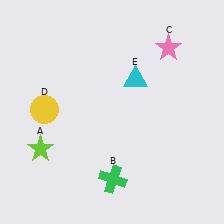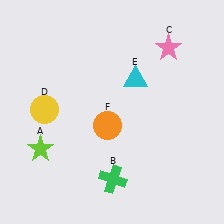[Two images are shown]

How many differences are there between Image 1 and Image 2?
There is 1 difference between the two images.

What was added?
An orange circle (F) was added in Image 2.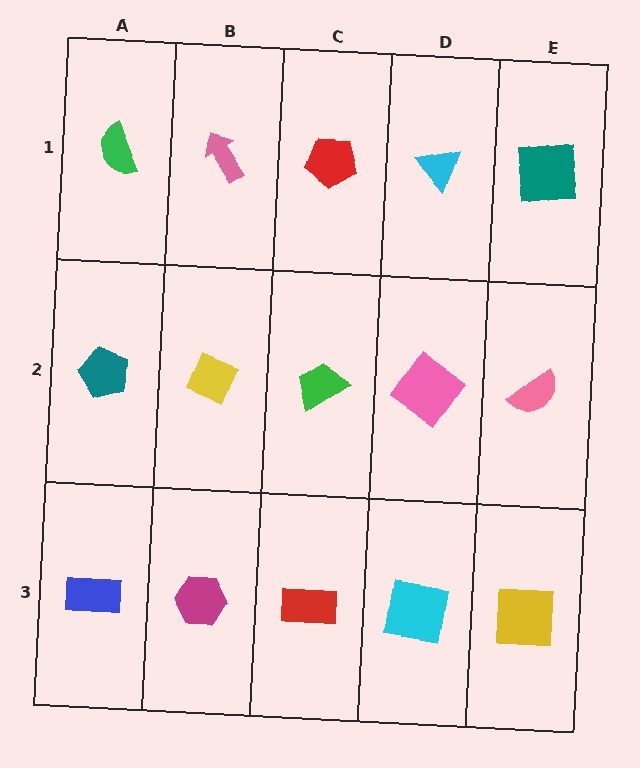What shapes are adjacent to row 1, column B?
A yellow diamond (row 2, column B), a green semicircle (row 1, column A), a red pentagon (row 1, column C).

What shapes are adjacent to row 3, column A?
A teal pentagon (row 2, column A), a magenta hexagon (row 3, column B).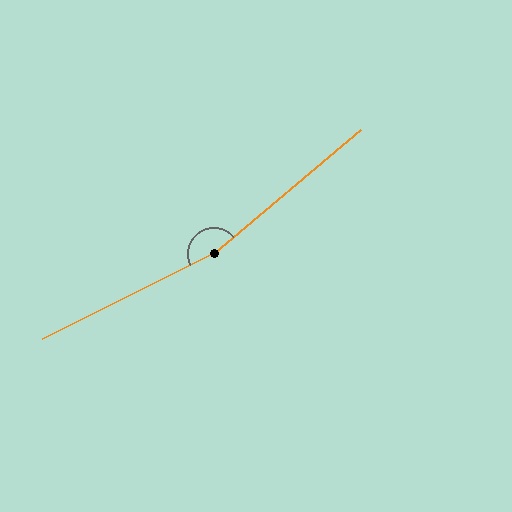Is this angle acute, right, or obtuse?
It is obtuse.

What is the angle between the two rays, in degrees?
Approximately 166 degrees.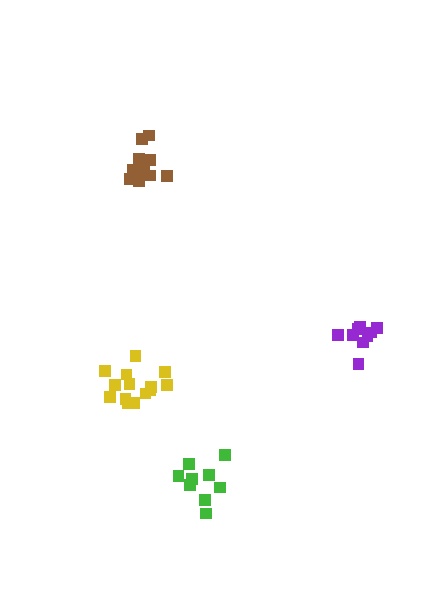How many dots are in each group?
Group 1: 9 dots, Group 2: 12 dots, Group 3: 9 dots, Group 4: 14 dots (44 total).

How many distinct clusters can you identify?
There are 4 distinct clusters.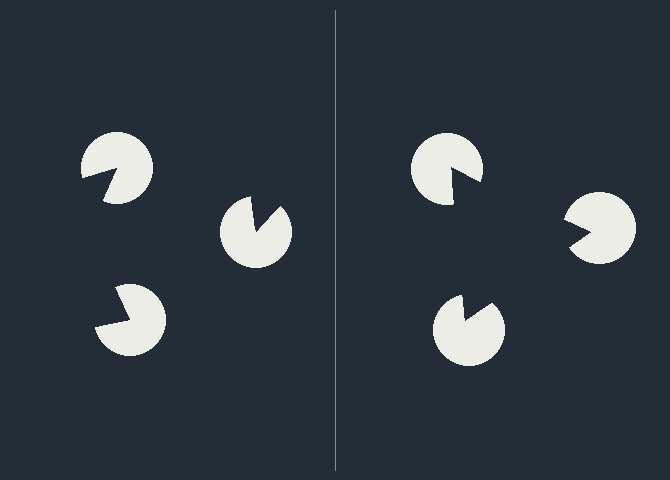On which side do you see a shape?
An illusory triangle appears on the right side. On the left side the wedge cuts are rotated, so no coherent shape forms.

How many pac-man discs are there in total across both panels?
6 — 3 on each side.